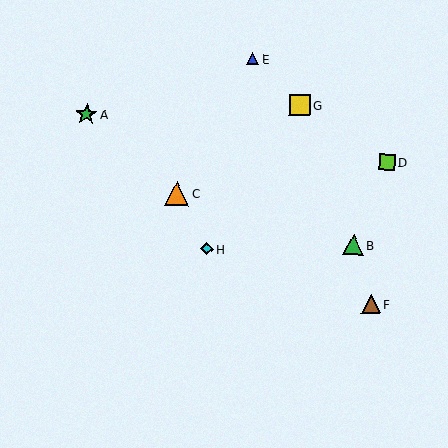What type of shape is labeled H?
Shape H is a cyan diamond.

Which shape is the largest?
The orange triangle (labeled C) is the largest.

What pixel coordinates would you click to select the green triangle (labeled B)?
Click at (353, 245) to select the green triangle B.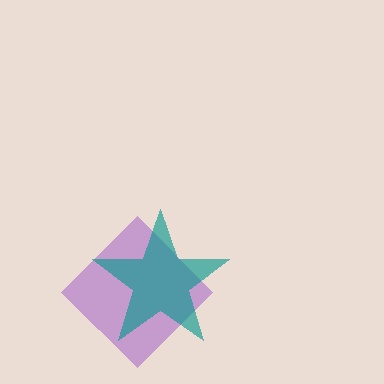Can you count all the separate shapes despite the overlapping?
Yes, there are 2 separate shapes.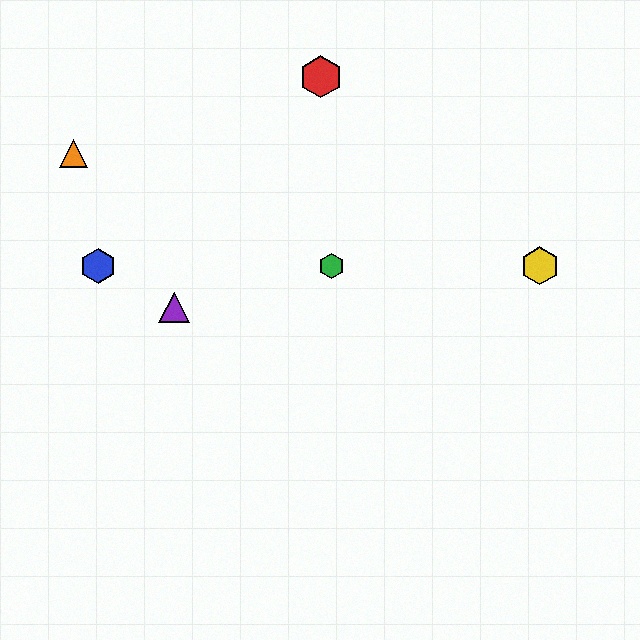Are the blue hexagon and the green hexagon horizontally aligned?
Yes, both are at y≈266.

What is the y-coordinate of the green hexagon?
The green hexagon is at y≈266.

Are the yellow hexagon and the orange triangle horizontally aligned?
No, the yellow hexagon is at y≈266 and the orange triangle is at y≈154.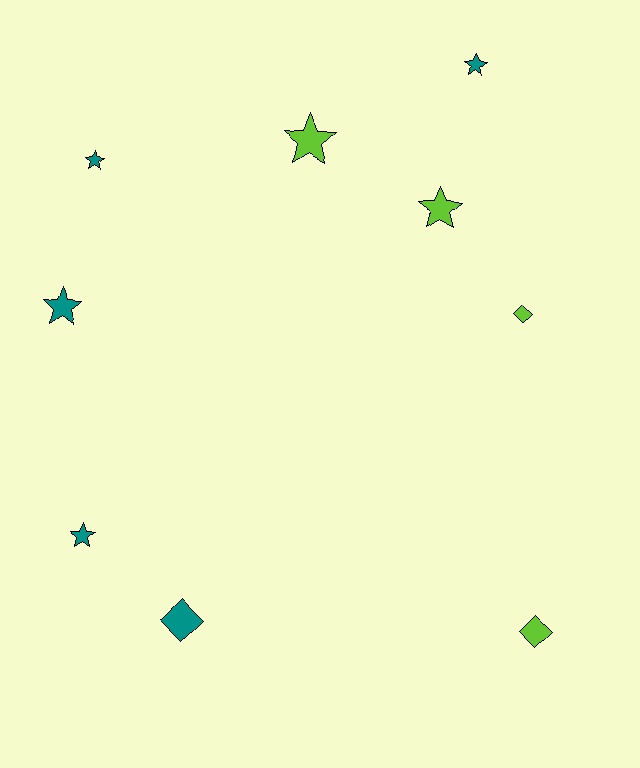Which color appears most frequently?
Teal, with 5 objects.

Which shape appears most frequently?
Star, with 6 objects.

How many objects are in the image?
There are 9 objects.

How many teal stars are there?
There are 4 teal stars.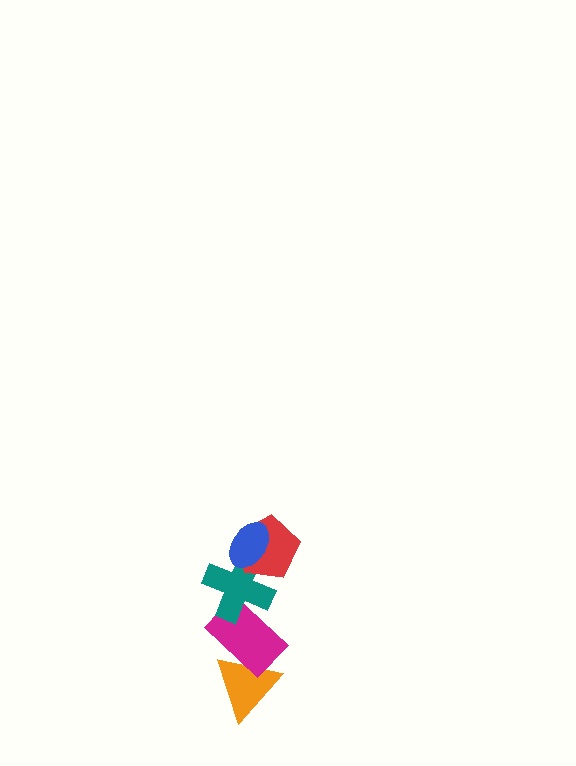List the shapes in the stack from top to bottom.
From top to bottom: the blue ellipse, the red pentagon, the teal cross, the magenta rectangle, the orange triangle.